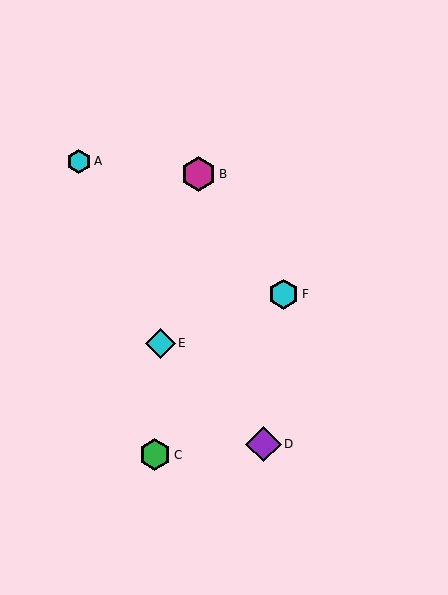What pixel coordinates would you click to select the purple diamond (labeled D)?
Click at (263, 444) to select the purple diamond D.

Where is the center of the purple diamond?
The center of the purple diamond is at (263, 444).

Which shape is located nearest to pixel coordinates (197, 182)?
The magenta hexagon (labeled B) at (198, 174) is nearest to that location.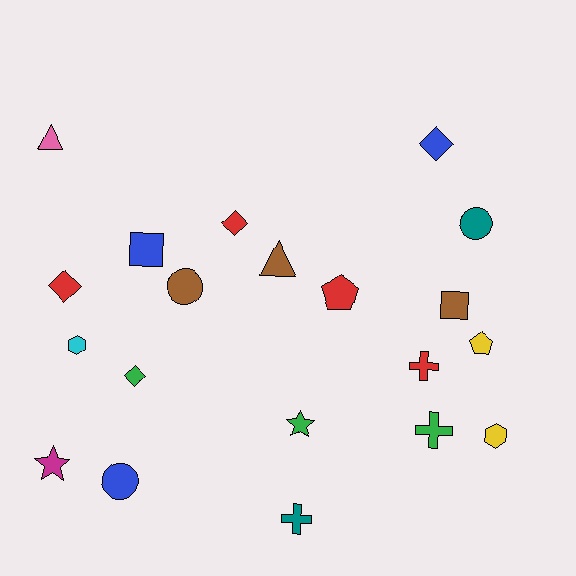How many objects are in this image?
There are 20 objects.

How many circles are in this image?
There are 3 circles.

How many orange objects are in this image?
There are no orange objects.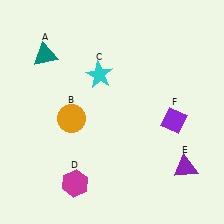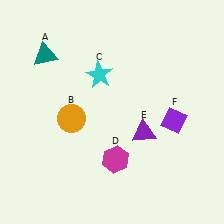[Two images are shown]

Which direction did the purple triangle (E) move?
The purple triangle (E) moved left.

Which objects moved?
The objects that moved are: the magenta hexagon (D), the purple triangle (E).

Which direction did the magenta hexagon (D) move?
The magenta hexagon (D) moved right.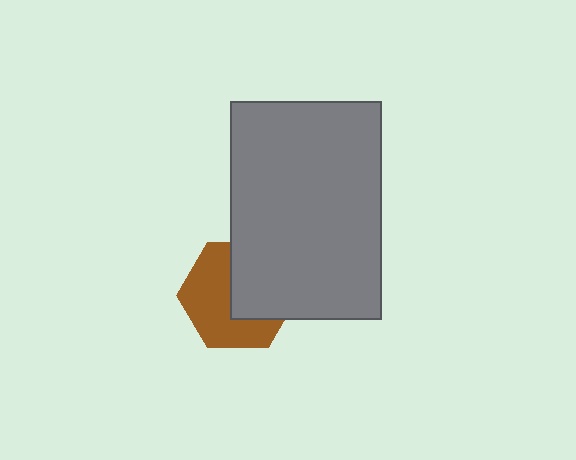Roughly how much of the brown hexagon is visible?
About half of it is visible (roughly 55%).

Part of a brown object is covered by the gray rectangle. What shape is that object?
It is a hexagon.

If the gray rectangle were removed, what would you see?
You would see the complete brown hexagon.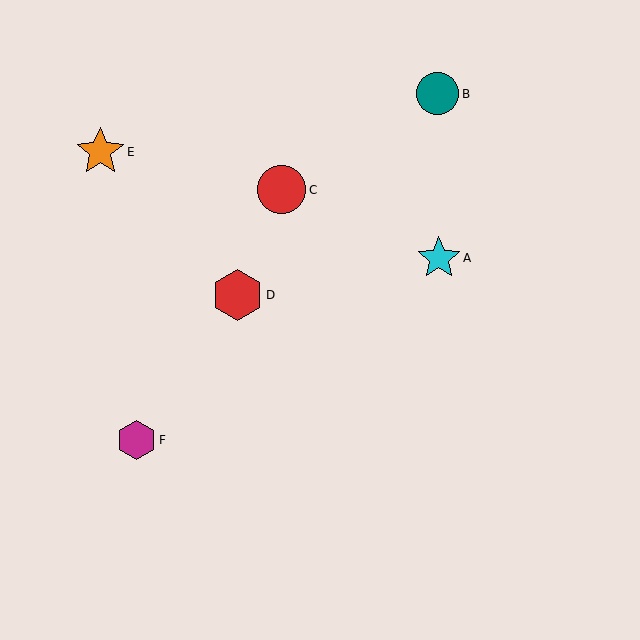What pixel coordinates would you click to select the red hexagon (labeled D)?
Click at (237, 295) to select the red hexagon D.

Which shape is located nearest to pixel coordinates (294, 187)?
The red circle (labeled C) at (281, 190) is nearest to that location.